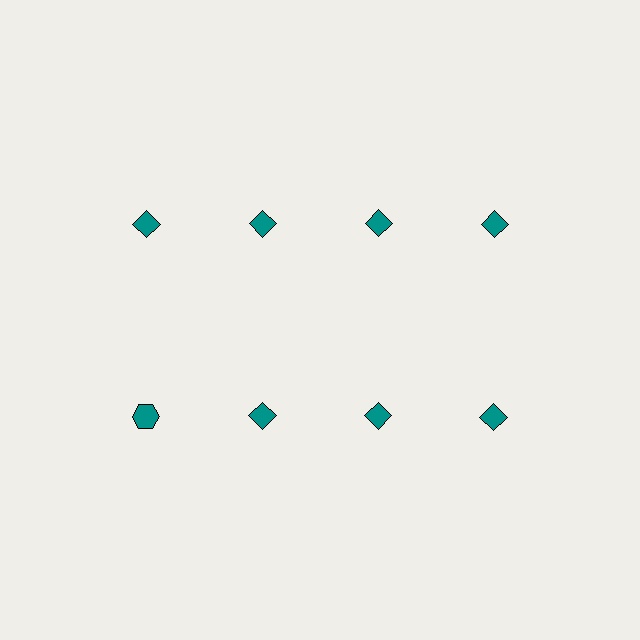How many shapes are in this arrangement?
There are 8 shapes arranged in a grid pattern.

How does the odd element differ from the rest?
It has a different shape: hexagon instead of diamond.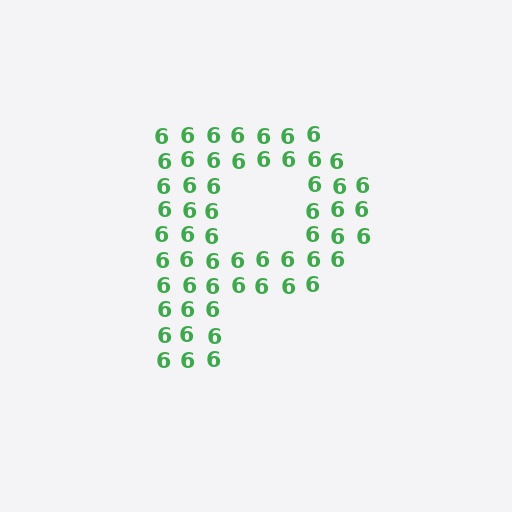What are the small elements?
The small elements are digit 6's.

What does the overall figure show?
The overall figure shows the letter P.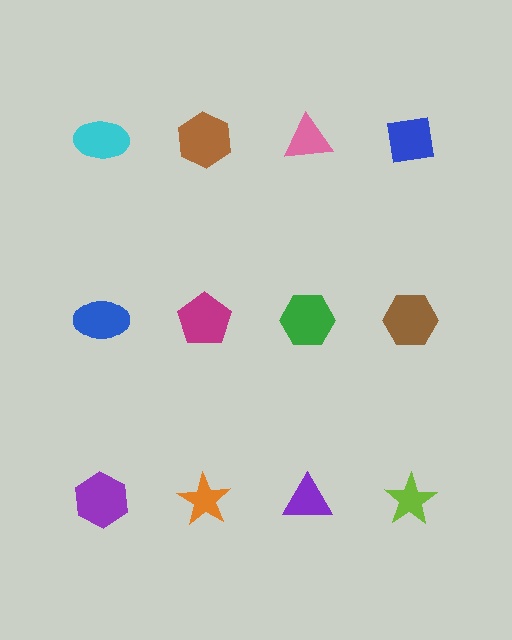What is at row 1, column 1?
A cyan ellipse.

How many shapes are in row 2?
4 shapes.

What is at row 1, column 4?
A blue square.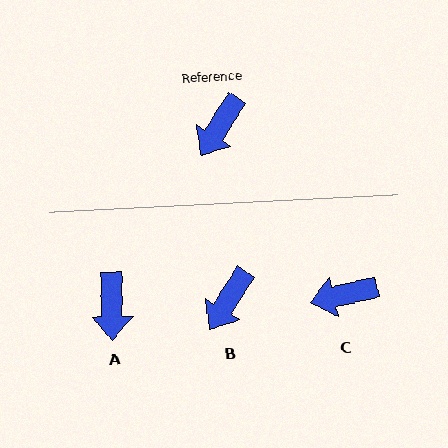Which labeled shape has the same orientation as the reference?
B.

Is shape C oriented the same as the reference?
No, it is off by about 44 degrees.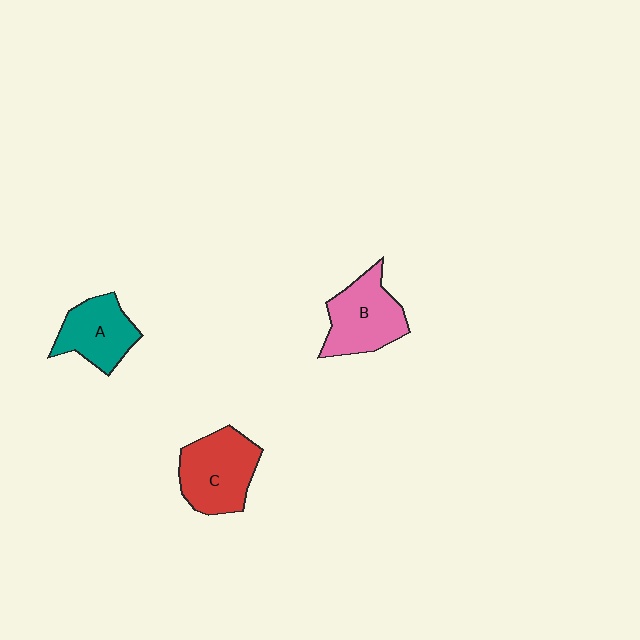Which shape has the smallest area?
Shape A (teal).